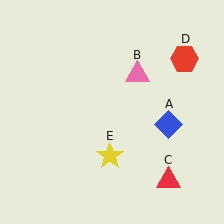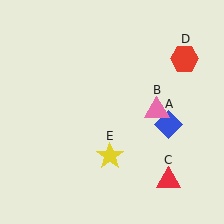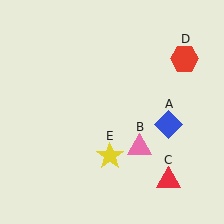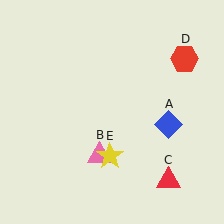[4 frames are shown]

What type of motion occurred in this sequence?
The pink triangle (object B) rotated clockwise around the center of the scene.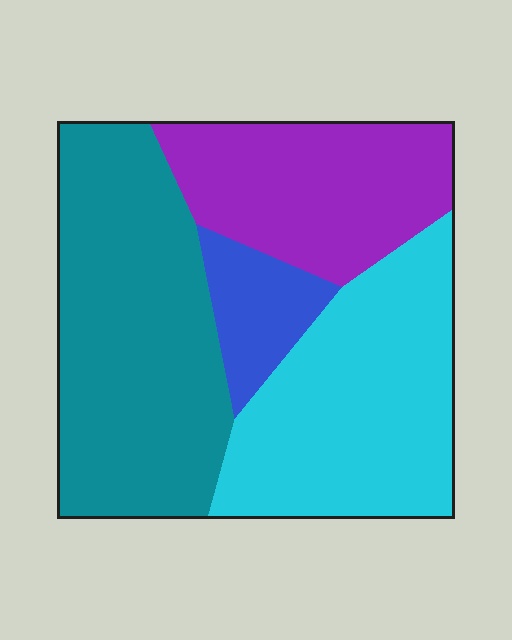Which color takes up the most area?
Teal, at roughly 35%.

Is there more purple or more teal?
Teal.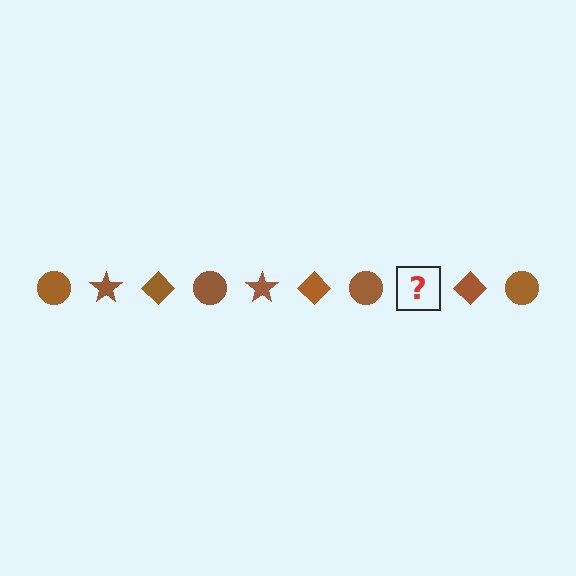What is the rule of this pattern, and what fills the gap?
The rule is that the pattern cycles through circle, star, diamond shapes in brown. The gap should be filled with a brown star.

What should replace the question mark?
The question mark should be replaced with a brown star.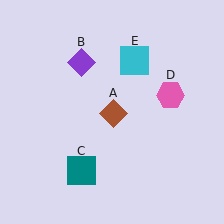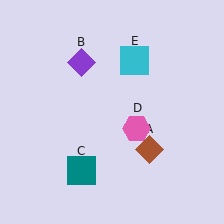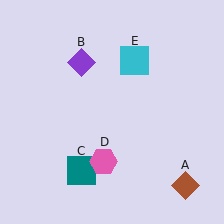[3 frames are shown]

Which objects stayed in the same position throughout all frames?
Purple diamond (object B) and teal square (object C) and cyan square (object E) remained stationary.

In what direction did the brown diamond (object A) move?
The brown diamond (object A) moved down and to the right.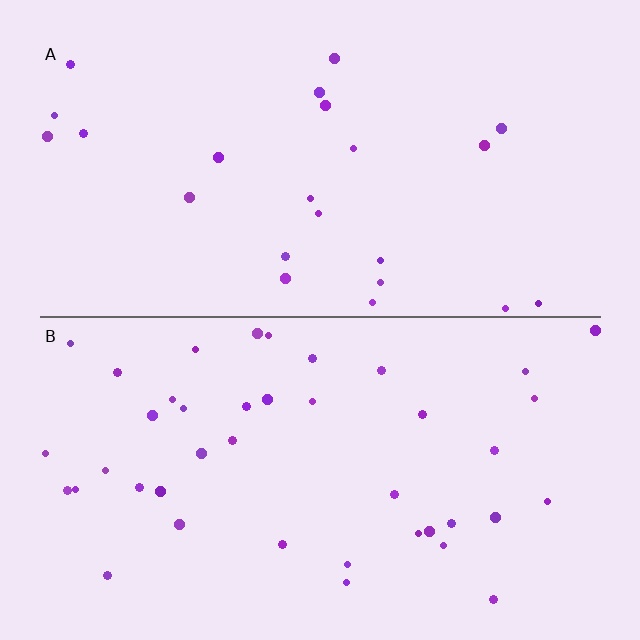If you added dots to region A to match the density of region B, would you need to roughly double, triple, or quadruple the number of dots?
Approximately double.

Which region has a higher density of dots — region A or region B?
B (the bottom).